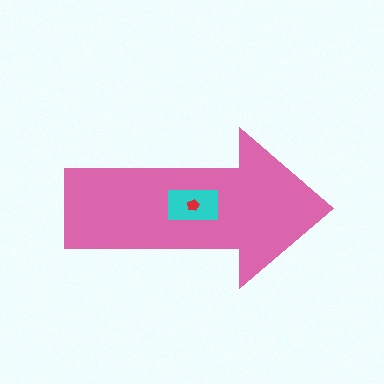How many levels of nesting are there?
3.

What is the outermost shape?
The pink arrow.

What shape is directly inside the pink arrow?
The cyan rectangle.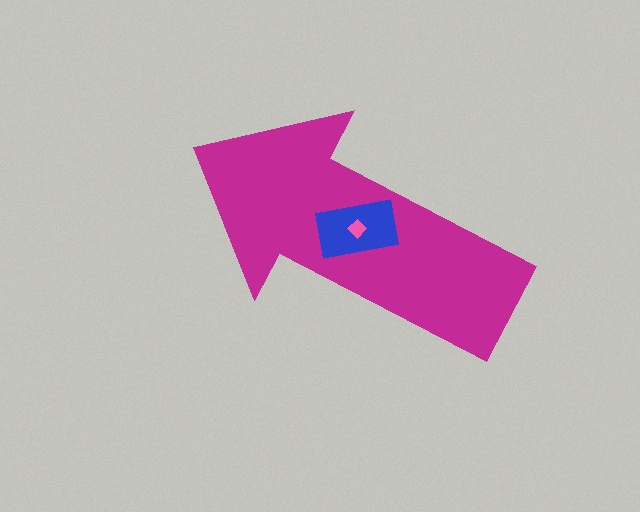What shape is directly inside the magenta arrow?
The blue rectangle.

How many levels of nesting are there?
3.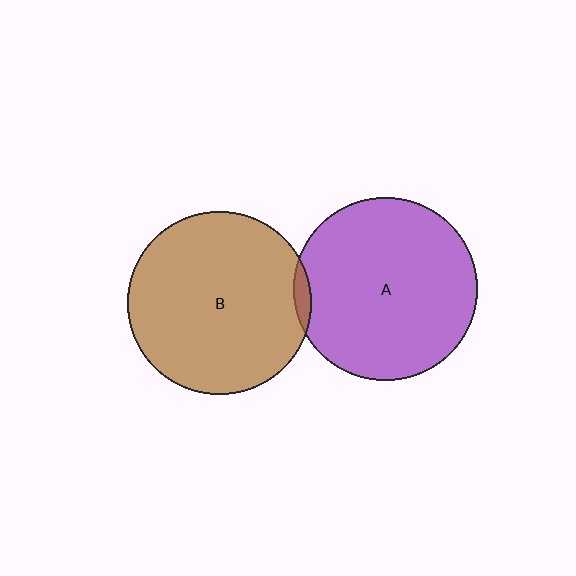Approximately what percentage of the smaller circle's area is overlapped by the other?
Approximately 5%.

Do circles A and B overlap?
Yes.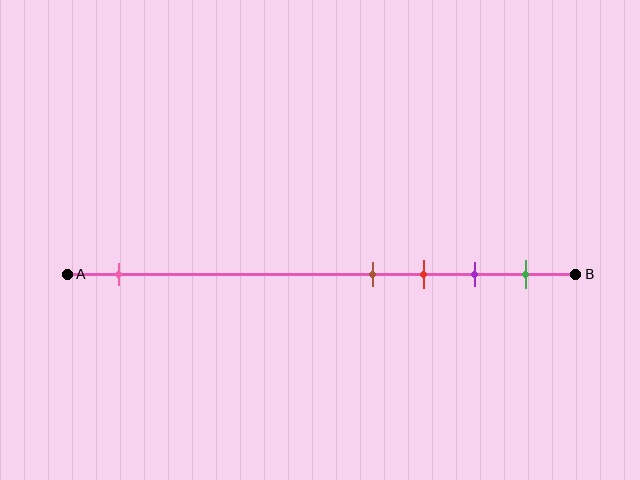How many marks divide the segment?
There are 5 marks dividing the segment.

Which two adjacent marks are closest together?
The brown and red marks are the closest adjacent pair.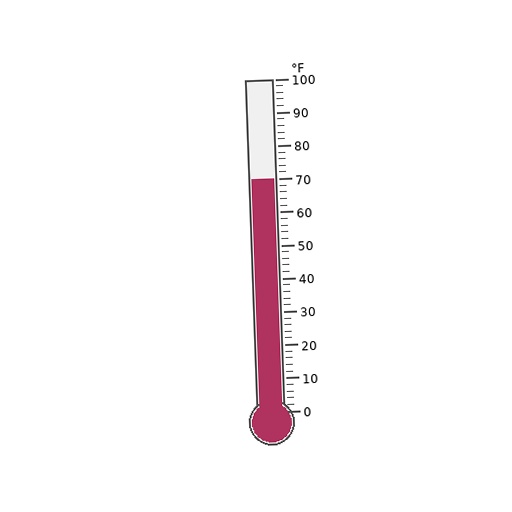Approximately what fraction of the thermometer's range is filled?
The thermometer is filled to approximately 70% of its range.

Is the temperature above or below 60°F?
The temperature is above 60°F.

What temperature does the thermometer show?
The thermometer shows approximately 70°F.